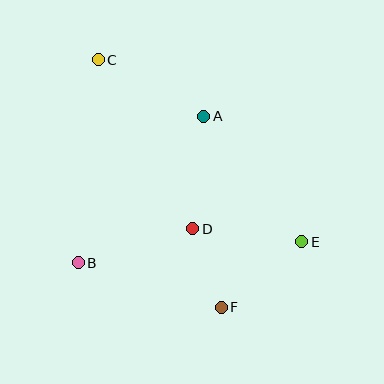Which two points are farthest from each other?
Points C and F are farthest from each other.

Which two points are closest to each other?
Points D and F are closest to each other.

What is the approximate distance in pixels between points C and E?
The distance between C and E is approximately 273 pixels.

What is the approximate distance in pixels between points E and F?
The distance between E and F is approximately 103 pixels.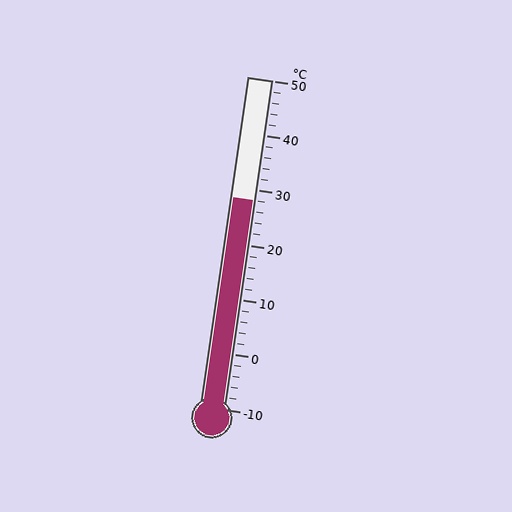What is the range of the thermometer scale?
The thermometer scale ranges from -10°C to 50°C.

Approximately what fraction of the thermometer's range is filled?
The thermometer is filled to approximately 65% of its range.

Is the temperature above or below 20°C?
The temperature is above 20°C.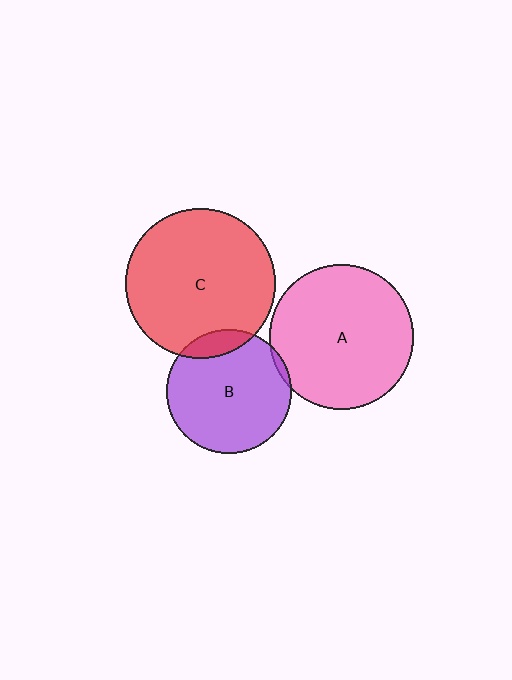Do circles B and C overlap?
Yes.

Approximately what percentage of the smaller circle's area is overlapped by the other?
Approximately 10%.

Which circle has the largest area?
Circle C (red).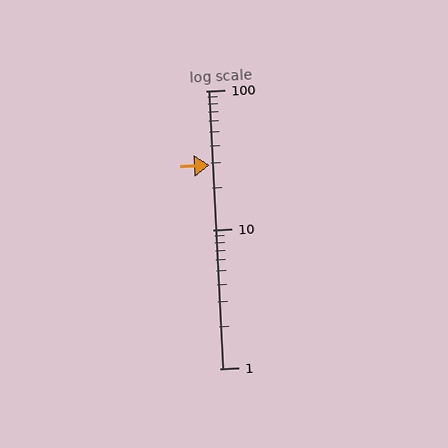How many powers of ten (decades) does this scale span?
The scale spans 2 decades, from 1 to 100.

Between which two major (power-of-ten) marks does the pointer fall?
The pointer is between 10 and 100.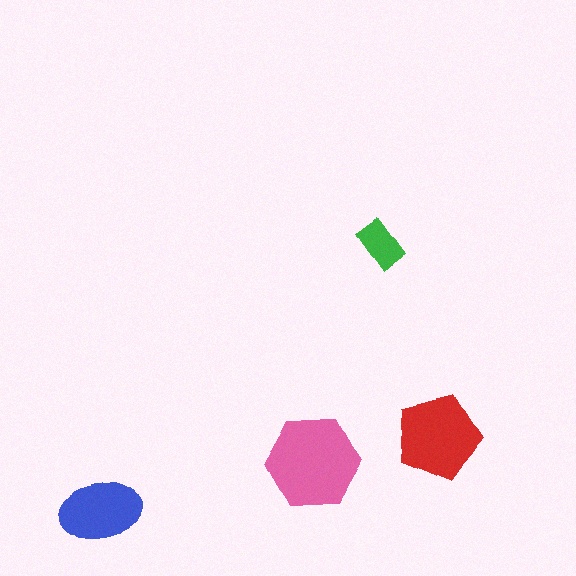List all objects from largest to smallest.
The pink hexagon, the red pentagon, the blue ellipse, the green rectangle.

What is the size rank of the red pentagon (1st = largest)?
2nd.